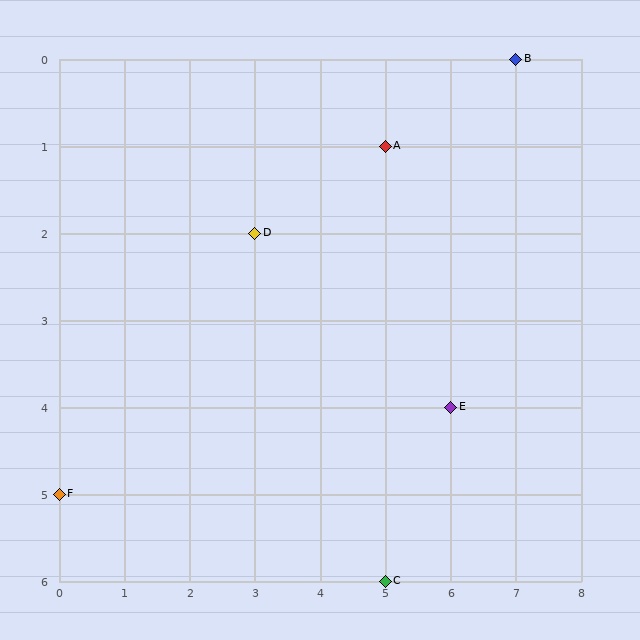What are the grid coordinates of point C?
Point C is at grid coordinates (5, 6).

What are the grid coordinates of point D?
Point D is at grid coordinates (3, 2).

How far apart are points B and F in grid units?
Points B and F are 7 columns and 5 rows apart (about 8.6 grid units diagonally).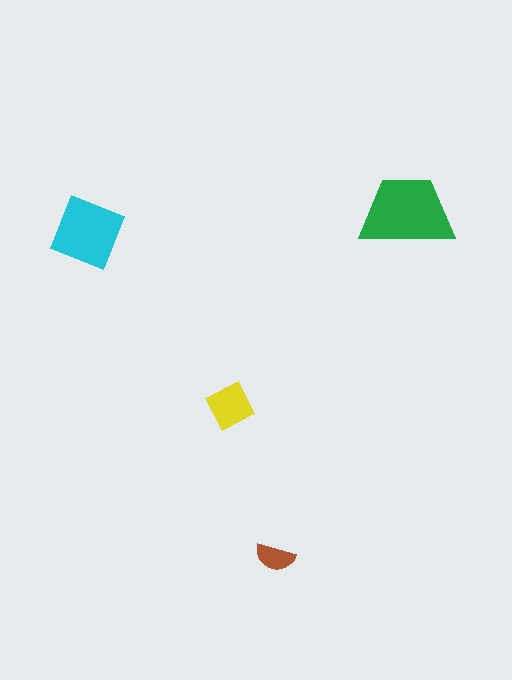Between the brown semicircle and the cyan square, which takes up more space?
The cyan square.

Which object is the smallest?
The brown semicircle.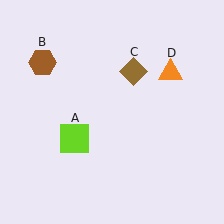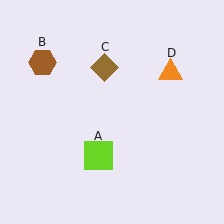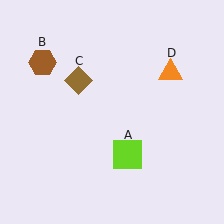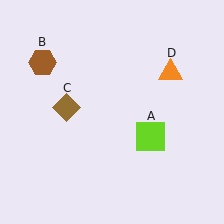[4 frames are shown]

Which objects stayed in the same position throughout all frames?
Brown hexagon (object B) and orange triangle (object D) remained stationary.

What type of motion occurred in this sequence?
The lime square (object A), brown diamond (object C) rotated counterclockwise around the center of the scene.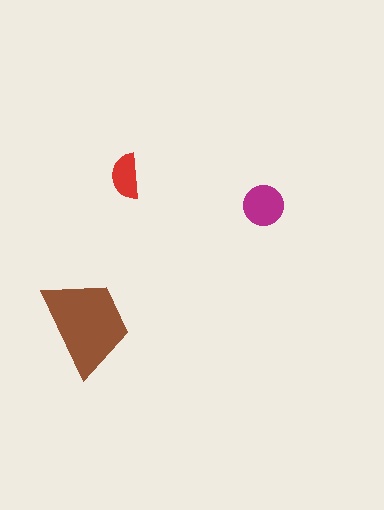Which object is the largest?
The brown trapezoid.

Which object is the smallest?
The red semicircle.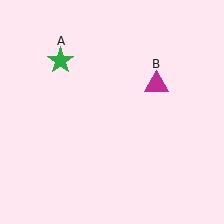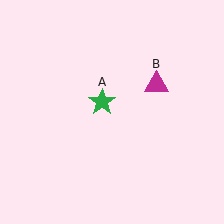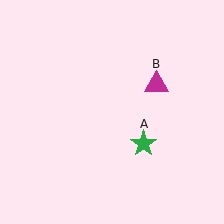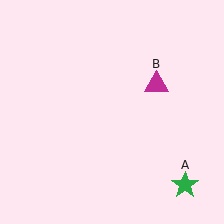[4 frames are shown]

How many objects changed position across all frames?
1 object changed position: green star (object A).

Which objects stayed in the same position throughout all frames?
Magenta triangle (object B) remained stationary.